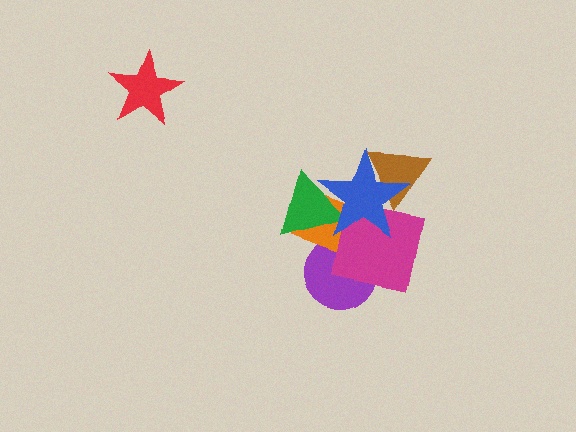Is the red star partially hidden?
No, no other shape covers it.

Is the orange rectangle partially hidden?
Yes, it is partially covered by another shape.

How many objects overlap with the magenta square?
3 objects overlap with the magenta square.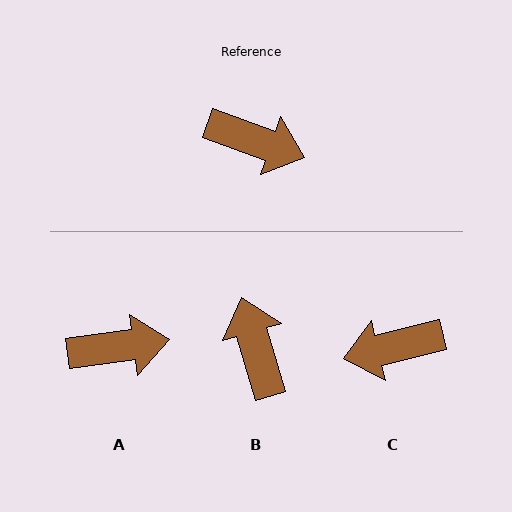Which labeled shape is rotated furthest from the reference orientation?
C, about 147 degrees away.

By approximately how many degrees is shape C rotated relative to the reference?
Approximately 147 degrees clockwise.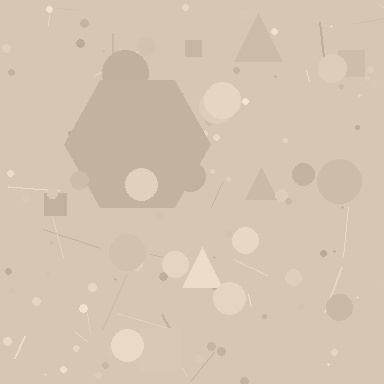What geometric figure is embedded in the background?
A hexagon is embedded in the background.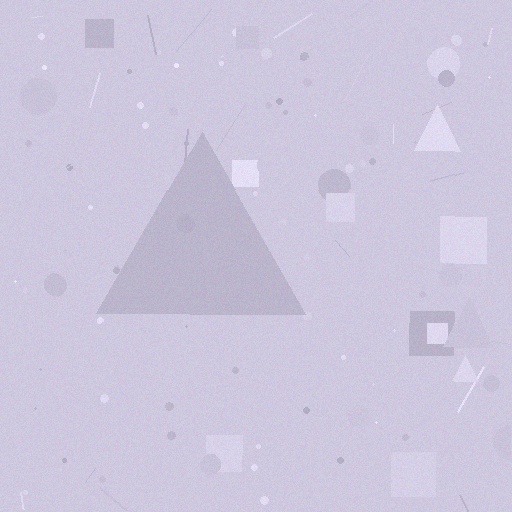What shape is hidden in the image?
A triangle is hidden in the image.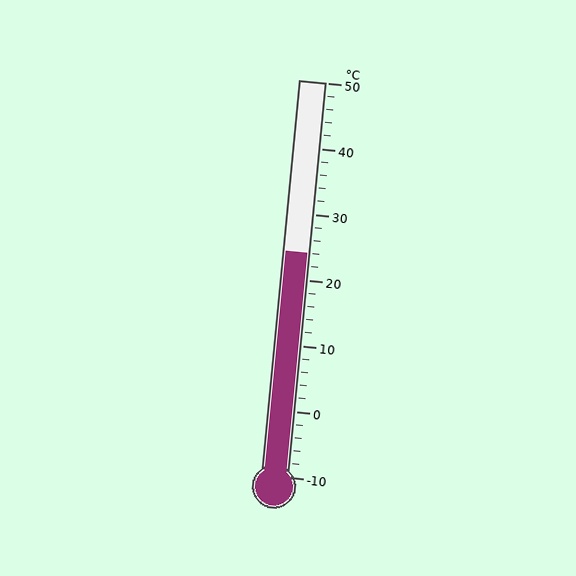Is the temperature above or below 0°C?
The temperature is above 0°C.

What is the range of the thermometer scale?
The thermometer scale ranges from -10°C to 50°C.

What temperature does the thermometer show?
The thermometer shows approximately 24°C.